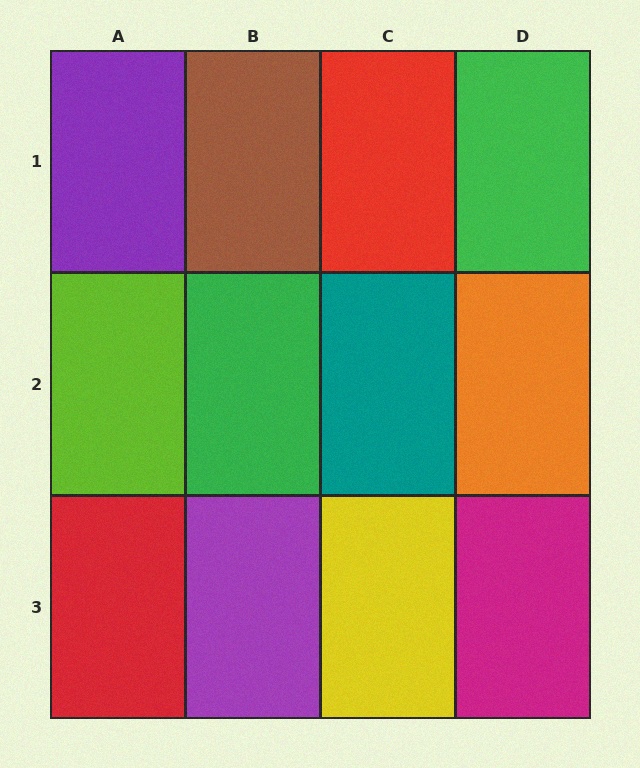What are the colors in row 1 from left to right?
Purple, brown, red, green.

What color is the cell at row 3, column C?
Yellow.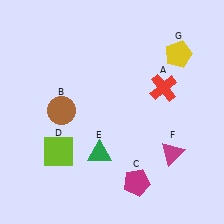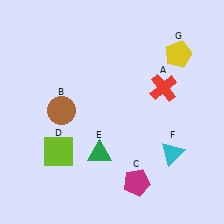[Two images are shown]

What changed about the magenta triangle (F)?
In Image 1, F is magenta. In Image 2, it changed to cyan.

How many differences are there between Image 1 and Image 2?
There is 1 difference between the two images.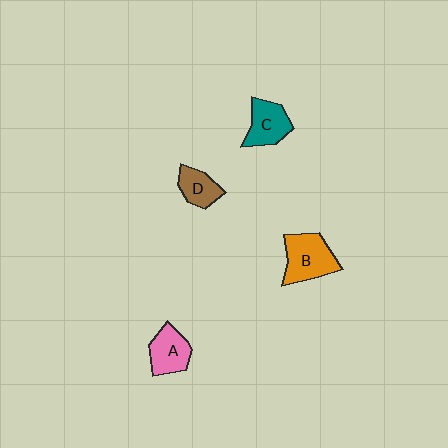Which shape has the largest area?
Shape B (orange).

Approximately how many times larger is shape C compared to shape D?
Approximately 1.3 times.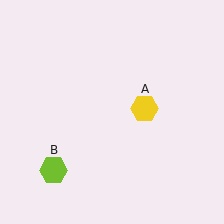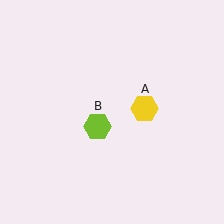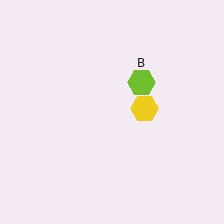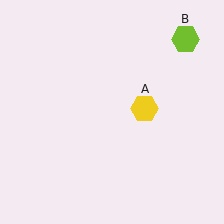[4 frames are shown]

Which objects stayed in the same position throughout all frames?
Yellow hexagon (object A) remained stationary.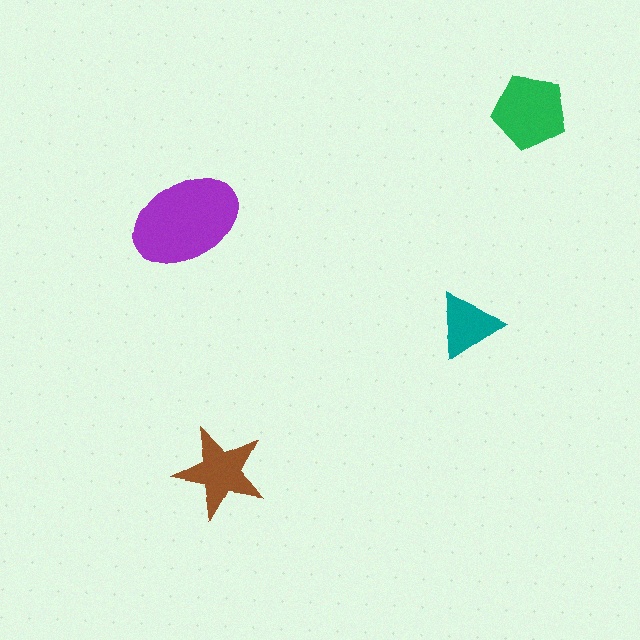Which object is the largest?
The purple ellipse.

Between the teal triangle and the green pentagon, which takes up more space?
The green pentagon.